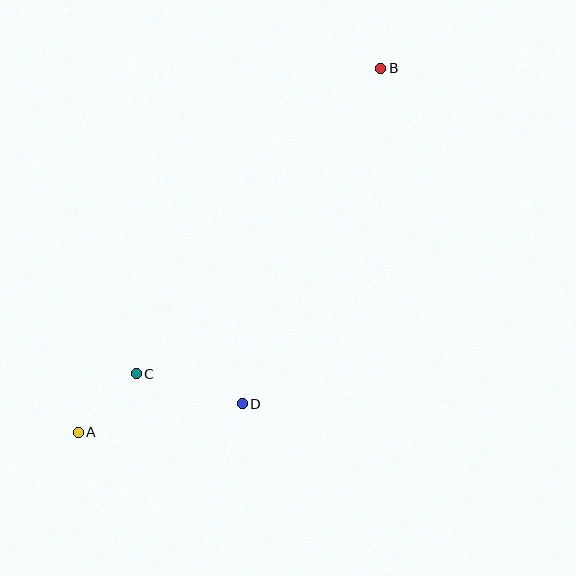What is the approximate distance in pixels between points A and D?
The distance between A and D is approximately 167 pixels.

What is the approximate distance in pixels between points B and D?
The distance between B and D is approximately 363 pixels.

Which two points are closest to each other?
Points A and C are closest to each other.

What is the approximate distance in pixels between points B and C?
The distance between B and C is approximately 391 pixels.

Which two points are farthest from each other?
Points A and B are farthest from each other.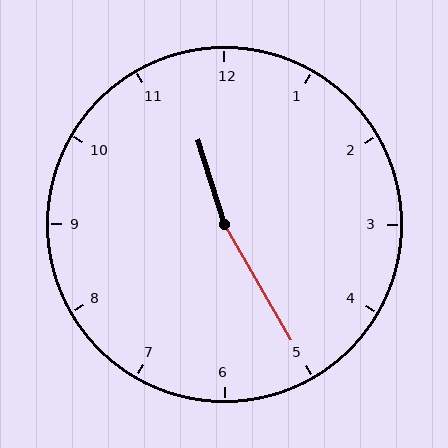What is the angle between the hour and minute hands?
Approximately 168 degrees.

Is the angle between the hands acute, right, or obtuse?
It is obtuse.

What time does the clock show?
11:25.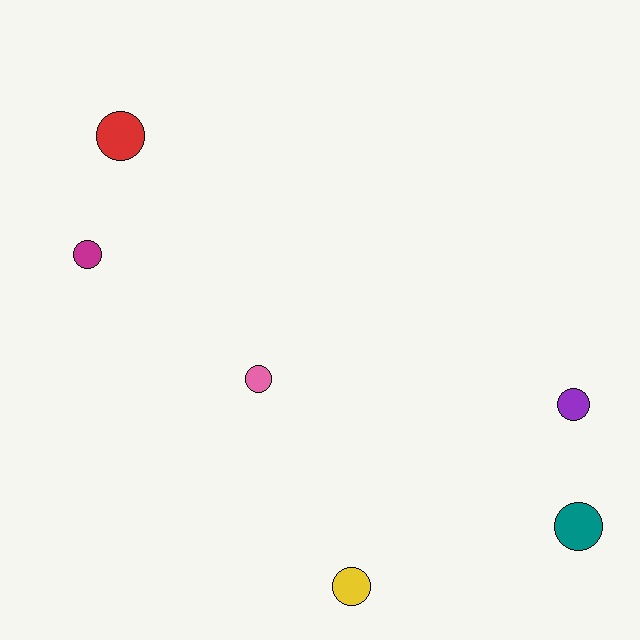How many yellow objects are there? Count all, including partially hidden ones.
There is 1 yellow object.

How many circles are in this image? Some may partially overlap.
There are 6 circles.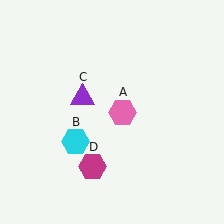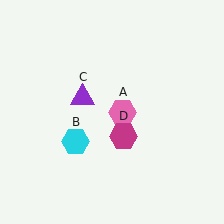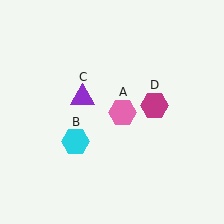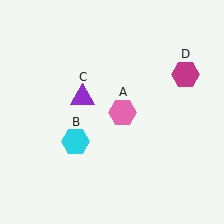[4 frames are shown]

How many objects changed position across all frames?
1 object changed position: magenta hexagon (object D).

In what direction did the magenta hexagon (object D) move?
The magenta hexagon (object D) moved up and to the right.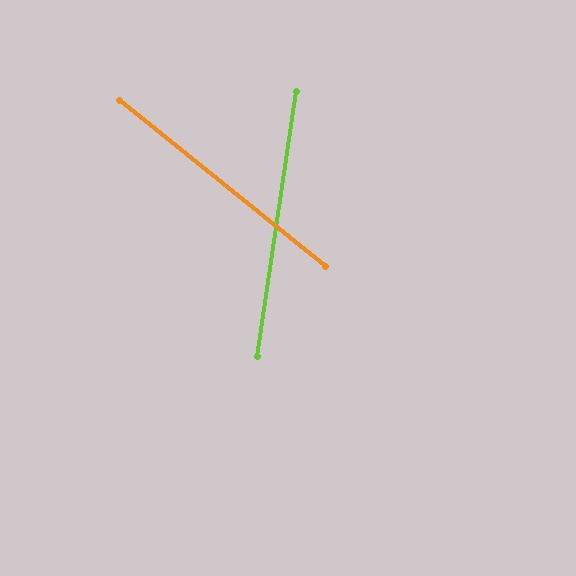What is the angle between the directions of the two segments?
Approximately 59 degrees.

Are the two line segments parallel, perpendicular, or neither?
Neither parallel nor perpendicular — they differ by about 59°.